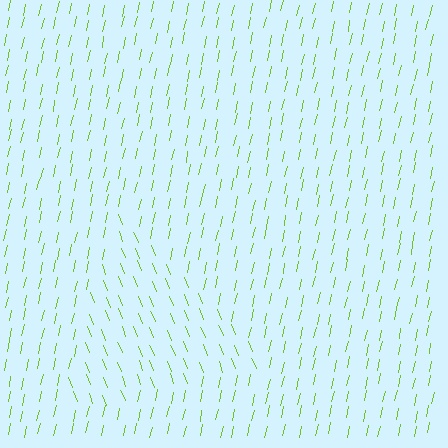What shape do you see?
I see a triangle.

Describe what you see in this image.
The image is filled with small lime line segments. A triangle region in the image has lines oriented differently from the surrounding lines, creating a visible texture boundary.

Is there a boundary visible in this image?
Yes, there is a texture boundary formed by a change in line orientation.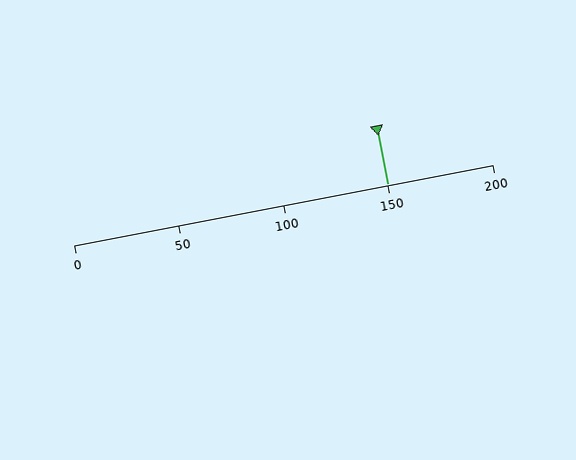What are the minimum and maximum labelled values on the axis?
The axis runs from 0 to 200.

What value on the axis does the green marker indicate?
The marker indicates approximately 150.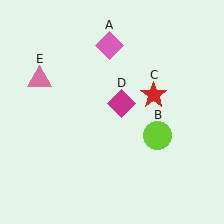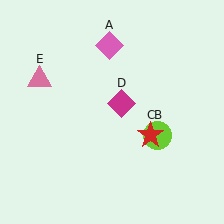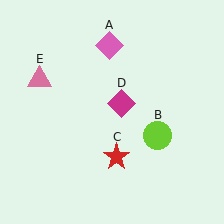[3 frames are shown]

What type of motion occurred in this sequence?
The red star (object C) rotated clockwise around the center of the scene.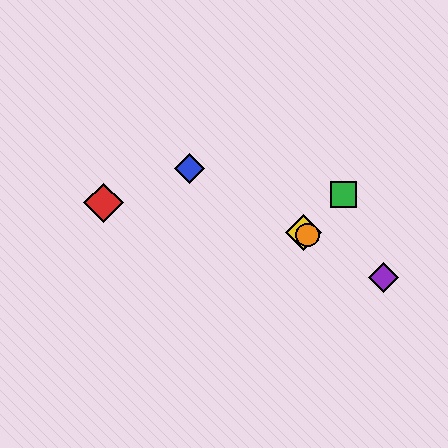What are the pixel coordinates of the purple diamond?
The purple diamond is at (383, 277).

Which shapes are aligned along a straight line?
The blue diamond, the yellow diamond, the purple diamond, the orange circle are aligned along a straight line.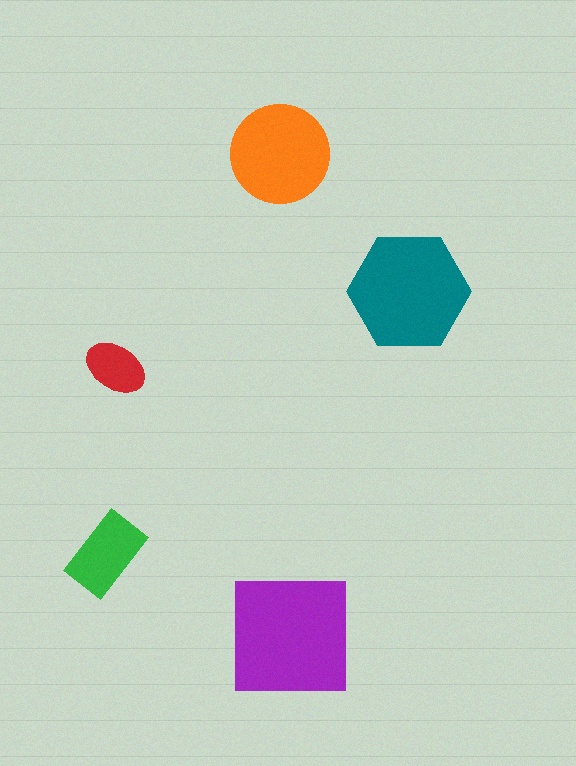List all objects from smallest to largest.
The red ellipse, the green rectangle, the orange circle, the teal hexagon, the purple square.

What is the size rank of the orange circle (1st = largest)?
3rd.